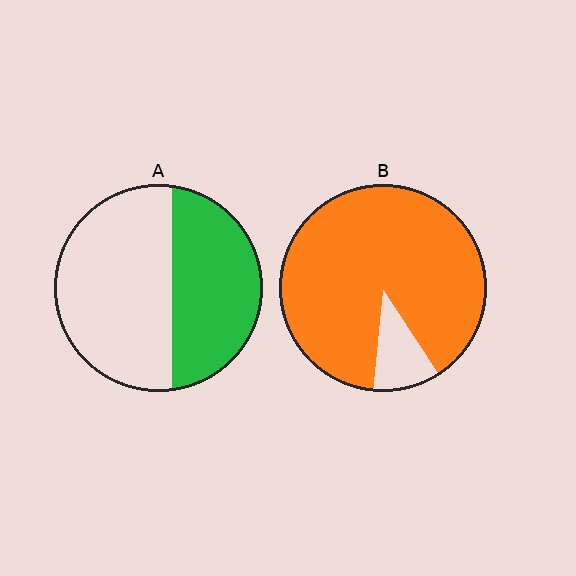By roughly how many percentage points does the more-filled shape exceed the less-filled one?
By roughly 50 percentage points (B over A).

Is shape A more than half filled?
No.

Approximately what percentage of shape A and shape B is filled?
A is approximately 40% and B is approximately 90%.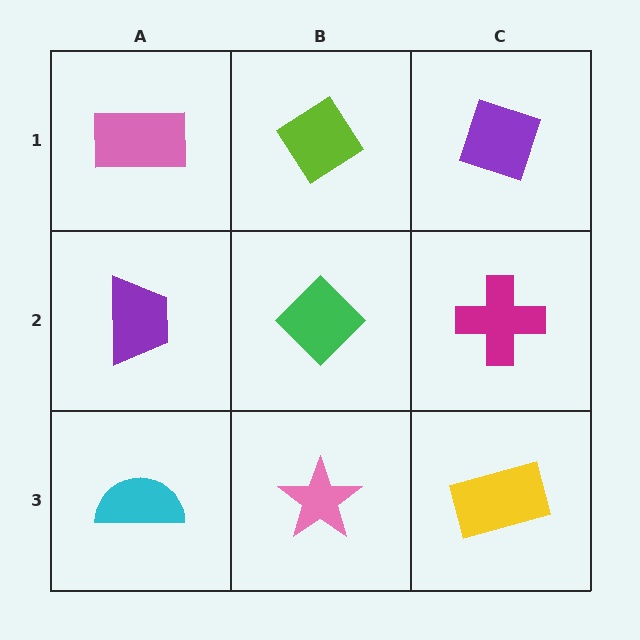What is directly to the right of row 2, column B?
A magenta cross.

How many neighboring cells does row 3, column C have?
2.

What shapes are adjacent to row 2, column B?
A lime diamond (row 1, column B), a pink star (row 3, column B), a purple trapezoid (row 2, column A), a magenta cross (row 2, column C).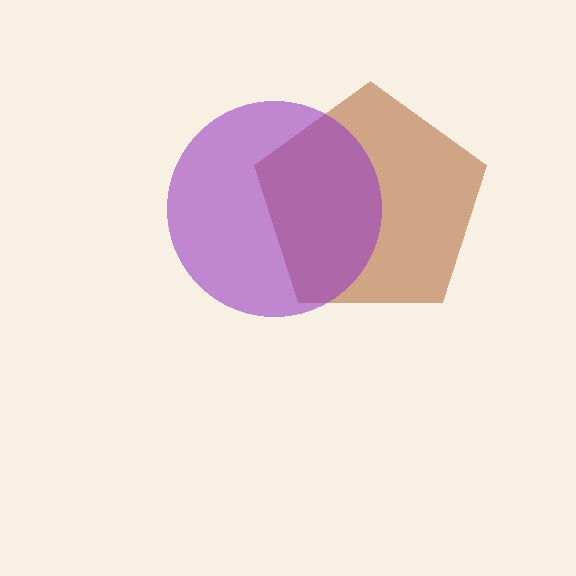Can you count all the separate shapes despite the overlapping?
Yes, there are 2 separate shapes.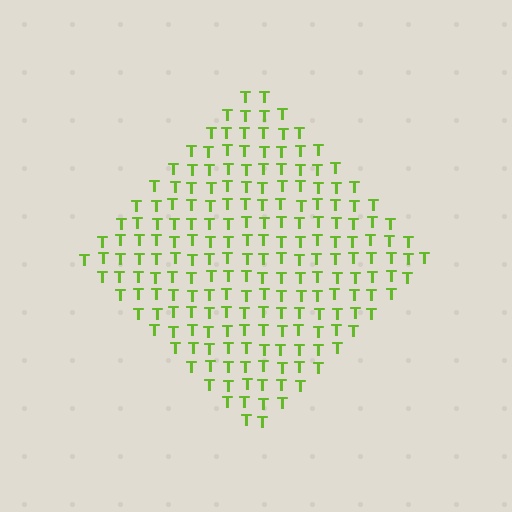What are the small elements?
The small elements are letter T's.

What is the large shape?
The large shape is a diamond.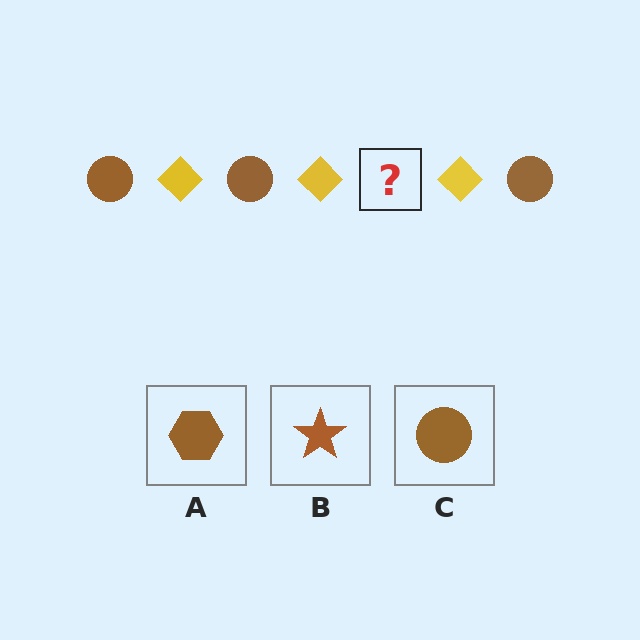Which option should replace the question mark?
Option C.